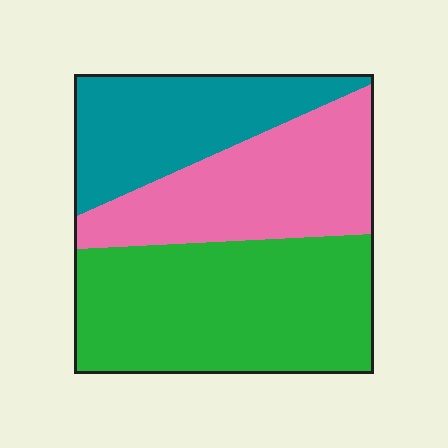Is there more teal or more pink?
Pink.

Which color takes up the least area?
Teal, at roughly 25%.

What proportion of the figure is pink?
Pink covers roughly 30% of the figure.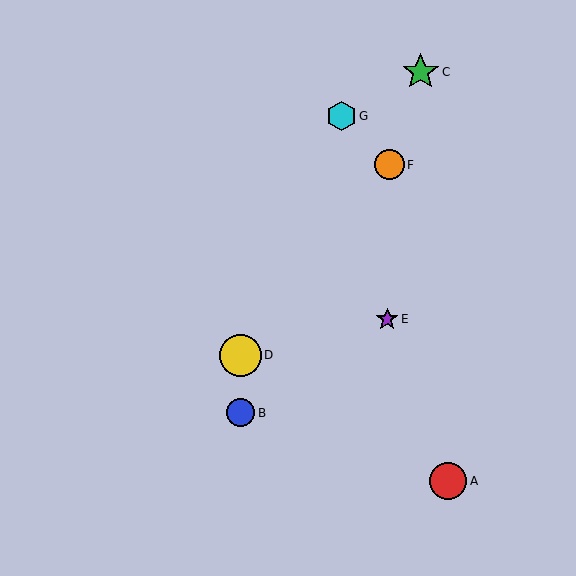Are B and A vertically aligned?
No, B is at x≈241 and A is at x≈448.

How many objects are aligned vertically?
2 objects (B, D) are aligned vertically.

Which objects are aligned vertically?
Objects B, D are aligned vertically.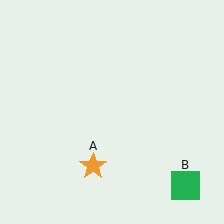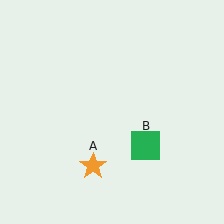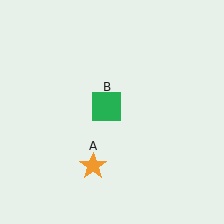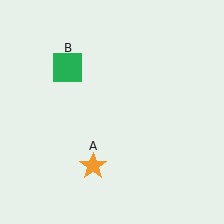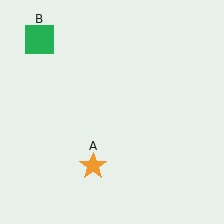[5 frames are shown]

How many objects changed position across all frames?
1 object changed position: green square (object B).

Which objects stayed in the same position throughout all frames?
Orange star (object A) remained stationary.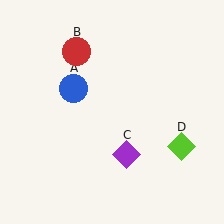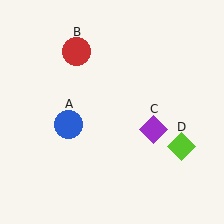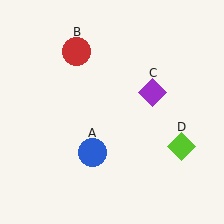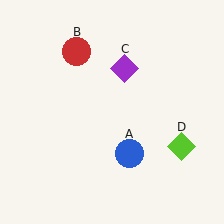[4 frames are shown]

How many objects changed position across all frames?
2 objects changed position: blue circle (object A), purple diamond (object C).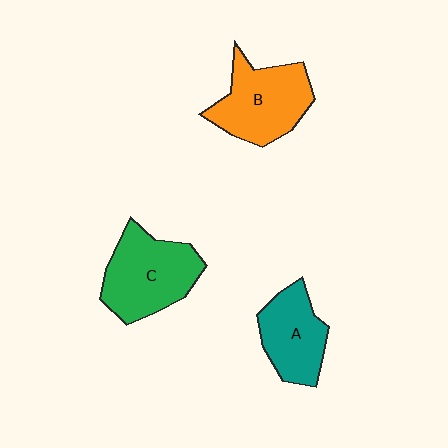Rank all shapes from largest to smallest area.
From largest to smallest: C (green), B (orange), A (teal).